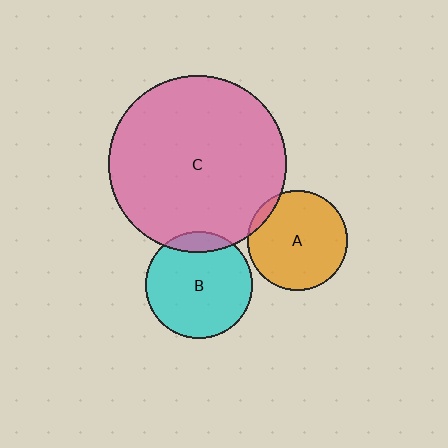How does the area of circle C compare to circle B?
Approximately 2.8 times.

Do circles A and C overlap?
Yes.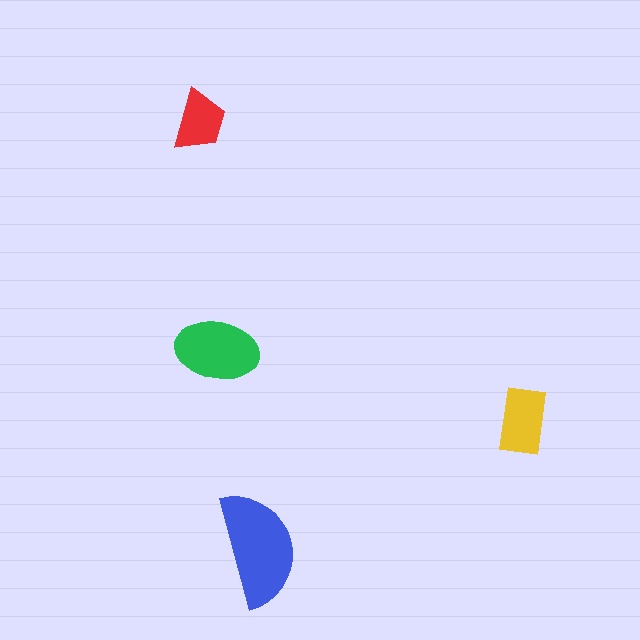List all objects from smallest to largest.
The red trapezoid, the yellow rectangle, the green ellipse, the blue semicircle.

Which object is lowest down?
The blue semicircle is bottommost.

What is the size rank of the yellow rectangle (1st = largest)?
3rd.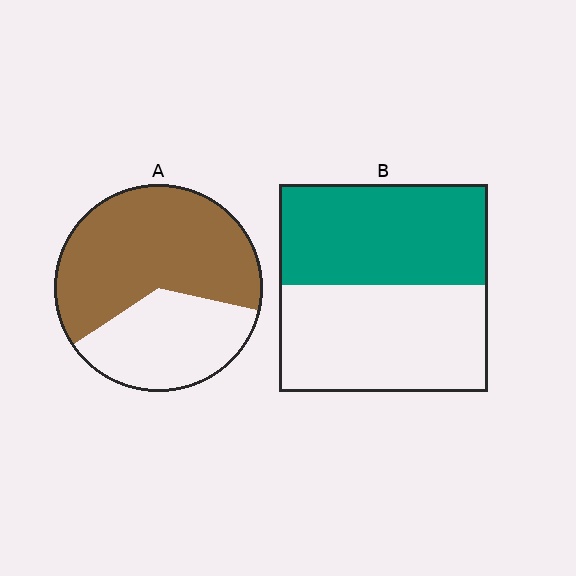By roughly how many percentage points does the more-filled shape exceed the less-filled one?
By roughly 15 percentage points (A over B).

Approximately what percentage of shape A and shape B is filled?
A is approximately 65% and B is approximately 50%.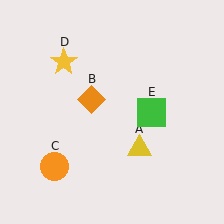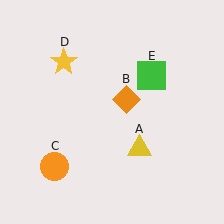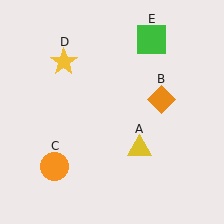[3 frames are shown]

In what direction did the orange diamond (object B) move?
The orange diamond (object B) moved right.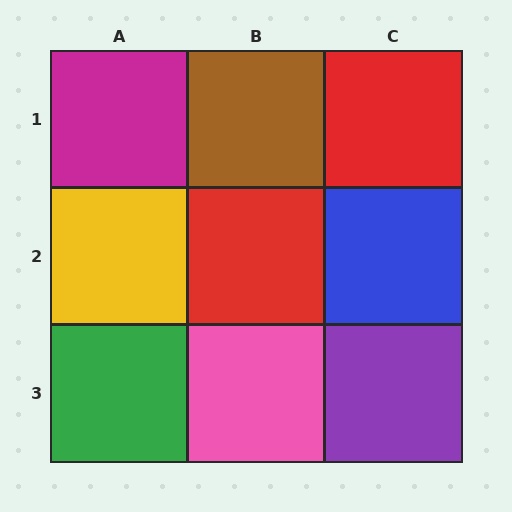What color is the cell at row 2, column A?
Yellow.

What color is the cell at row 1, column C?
Red.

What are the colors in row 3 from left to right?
Green, pink, purple.